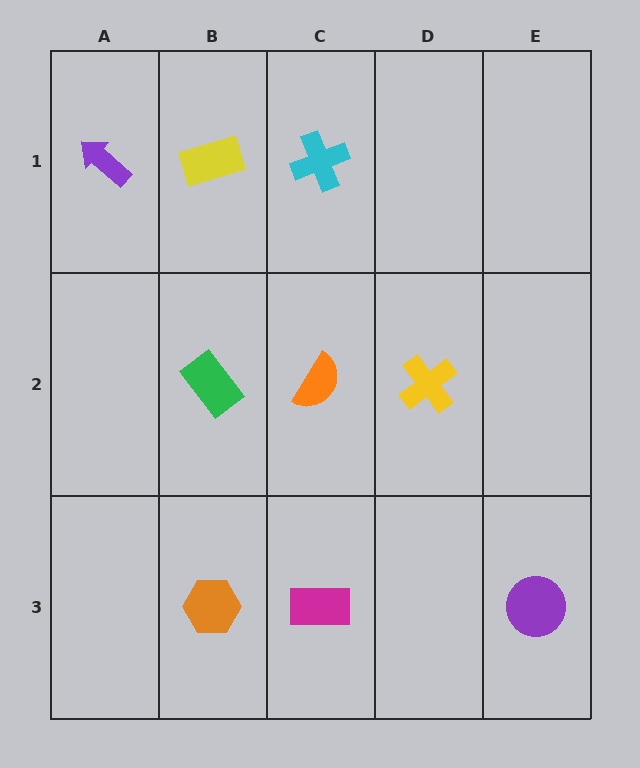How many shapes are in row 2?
3 shapes.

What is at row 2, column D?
A yellow cross.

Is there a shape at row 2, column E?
No, that cell is empty.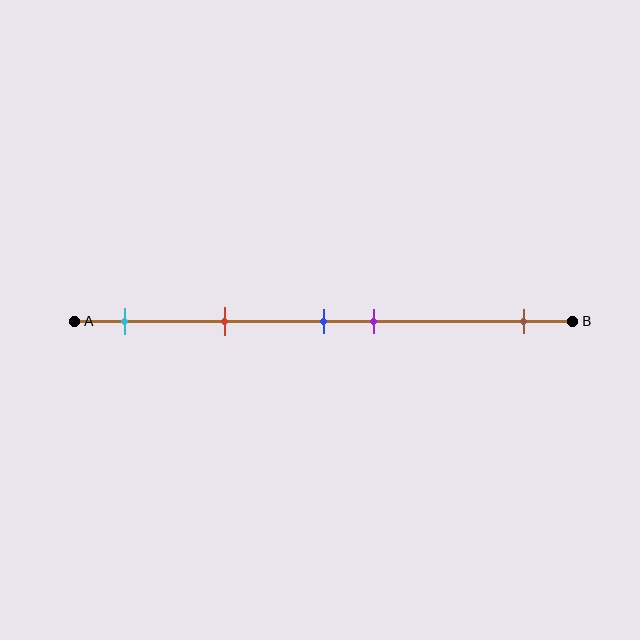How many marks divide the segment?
There are 5 marks dividing the segment.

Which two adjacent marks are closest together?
The blue and purple marks are the closest adjacent pair.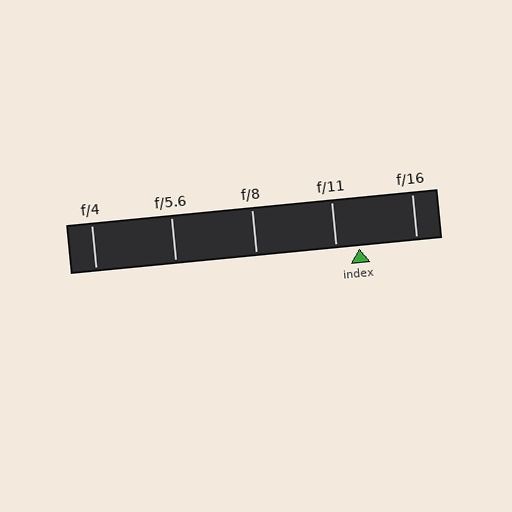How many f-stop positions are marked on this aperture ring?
There are 5 f-stop positions marked.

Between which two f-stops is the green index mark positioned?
The index mark is between f/11 and f/16.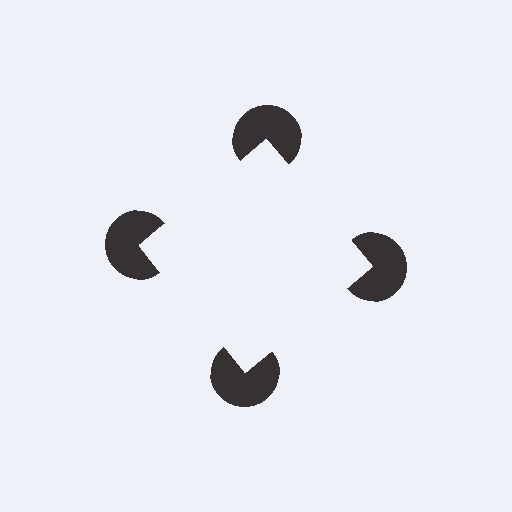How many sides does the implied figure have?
4 sides.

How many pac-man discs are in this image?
There are 4 — one at each vertex of the illusory square.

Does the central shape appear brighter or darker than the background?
It typically appears slightly brighter than the background, even though no actual brightness change is drawn.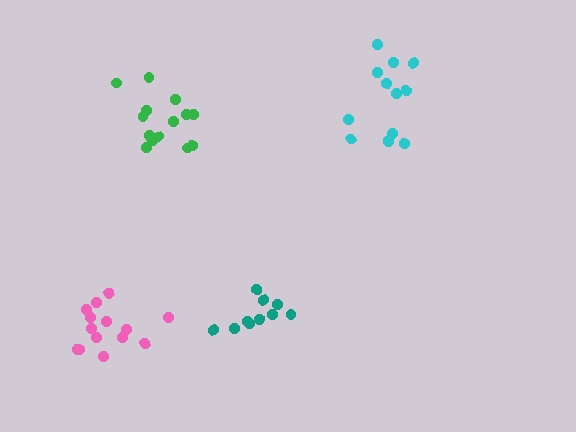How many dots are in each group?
Group 1: 10 dots, Group 2: 14 dots, Group 3: 14 dots, Group 4: 12 dots (50 total).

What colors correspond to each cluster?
The clusters are colored: teal, green, pink, cyan.